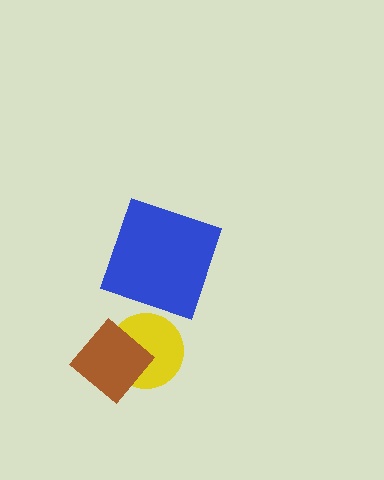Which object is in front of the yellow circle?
The brown diamond is in front of the yellow circle.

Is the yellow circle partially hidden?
Yes, it is partially covered by another shape.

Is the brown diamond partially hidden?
No, no other shape covers it.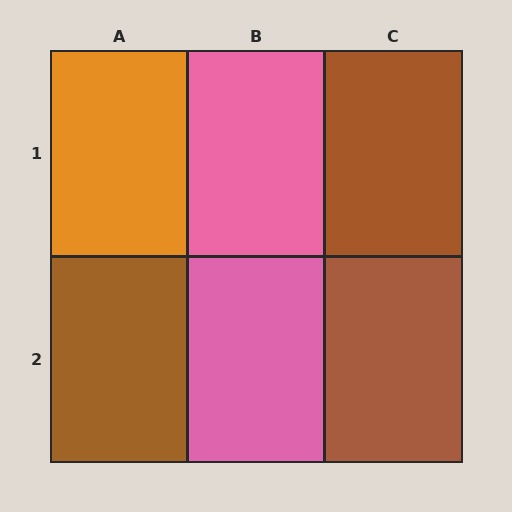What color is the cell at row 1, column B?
Pink.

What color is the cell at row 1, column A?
Orange.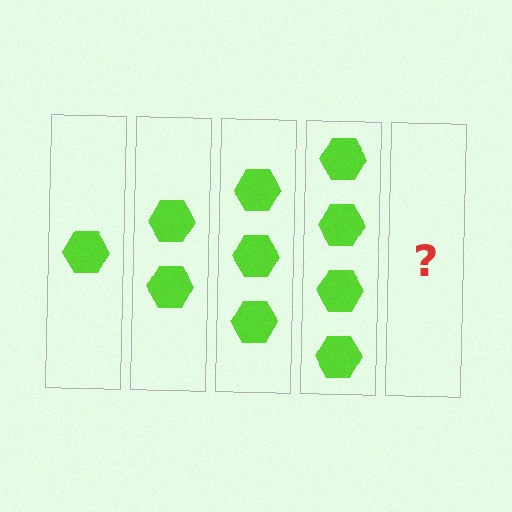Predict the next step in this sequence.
The next step is 5 hexagons.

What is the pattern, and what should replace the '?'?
The pattern is that each step adds one more hexagon. The '?' should be 5 hexagons.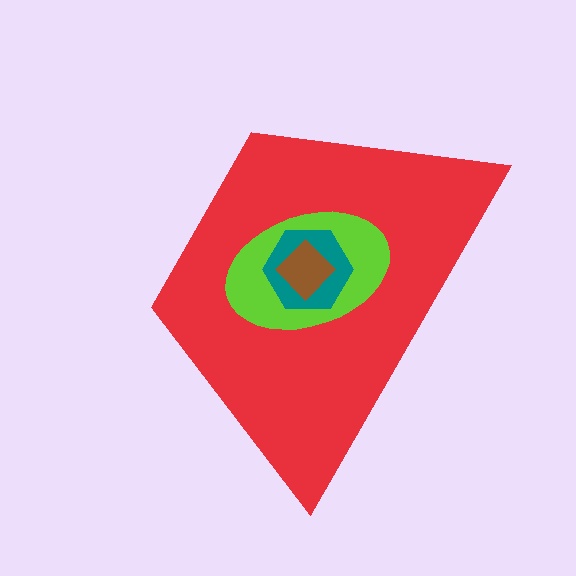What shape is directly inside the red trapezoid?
The lime ellipse.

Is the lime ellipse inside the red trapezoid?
Yes.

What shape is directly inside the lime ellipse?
The teal hexagon.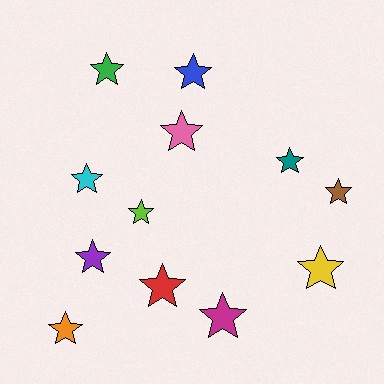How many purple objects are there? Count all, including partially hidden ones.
There is 1 purple object.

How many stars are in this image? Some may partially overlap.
There are 12 stars.